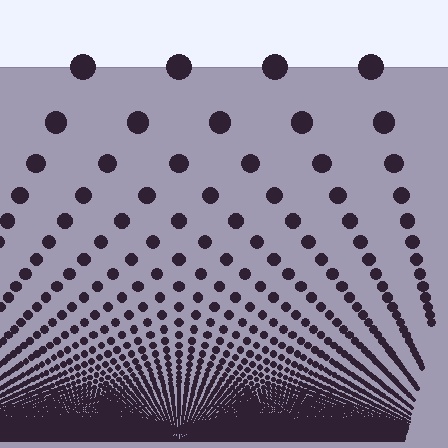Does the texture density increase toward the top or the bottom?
Density increases toward the bottom.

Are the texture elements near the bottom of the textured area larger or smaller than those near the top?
Smaller. The gradient is inverted — elements near the bottom are smaller and denser.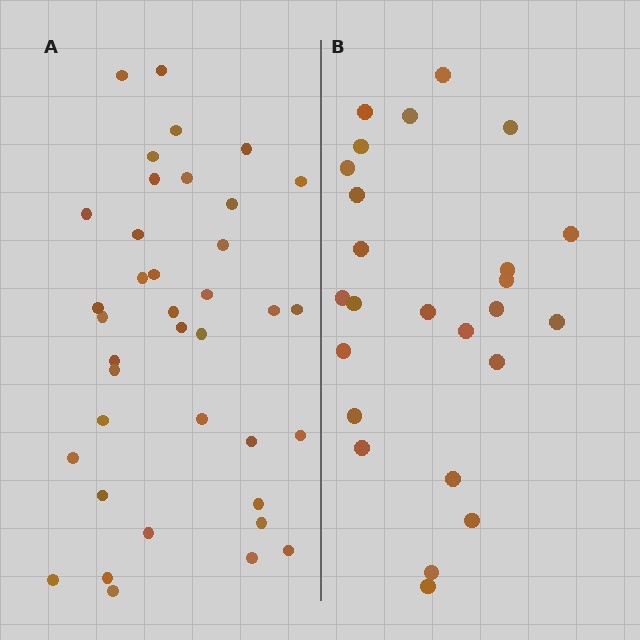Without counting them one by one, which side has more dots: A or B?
Region A (the left region) has more dots.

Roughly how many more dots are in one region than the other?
Region A has approximately 15 more dots than region B.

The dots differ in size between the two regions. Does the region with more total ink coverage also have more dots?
No. Region B has more total ink coverage because its dots are larger, but region A actually contains more individual dots. Total area can be misleading — the number of items is what matters here.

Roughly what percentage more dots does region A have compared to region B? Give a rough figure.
About 50% more.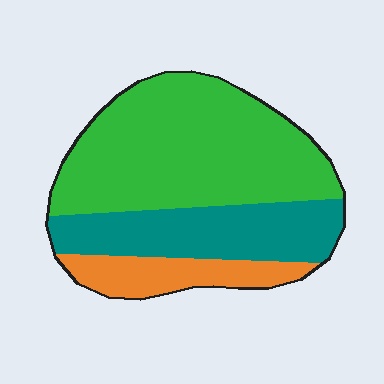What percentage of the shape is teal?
Teal covers around 30% of the shape.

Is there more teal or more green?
Green.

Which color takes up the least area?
Orange, at roughly 15%.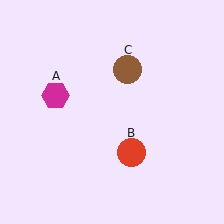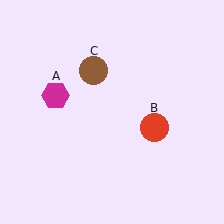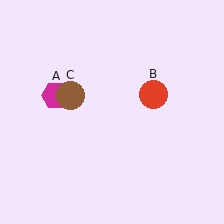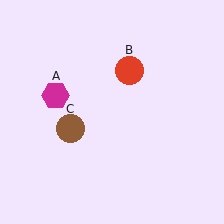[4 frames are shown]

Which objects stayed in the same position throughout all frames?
Magenta hexagon (object A) remained stationary.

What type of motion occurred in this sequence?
The red circle (object B), brown circle (object C) rotated counterclockwise around the center of the scene.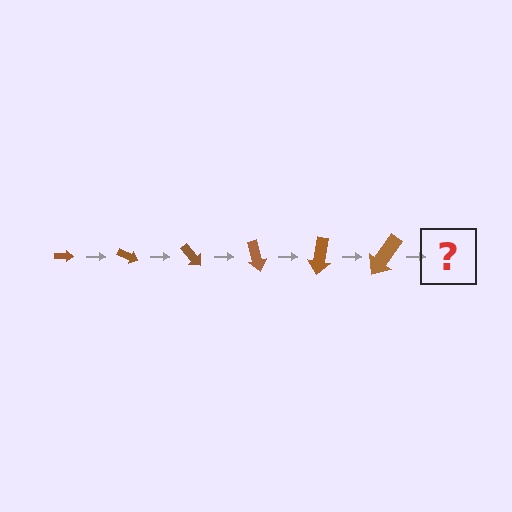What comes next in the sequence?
The next element should be an arrow, larger than the previous one and rotated 150 degrees from the start.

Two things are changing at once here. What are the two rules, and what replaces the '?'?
The two rules are that the arrow grows larger each step and it rotates 25 degrees each step. The '?' should be an arrow, larger than the previous one and rotated 150 degrees from the start.